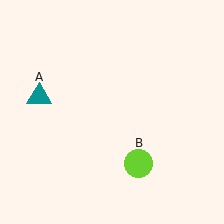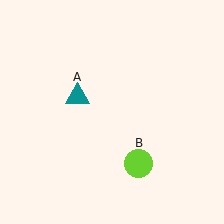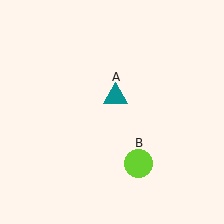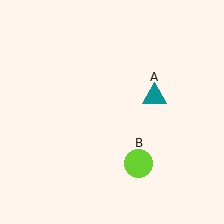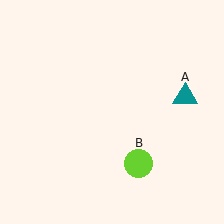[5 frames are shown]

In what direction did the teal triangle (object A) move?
The teal triangle (object A) moved right.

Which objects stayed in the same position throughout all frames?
Lime circle (object B) remained stationary.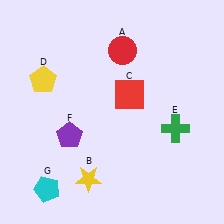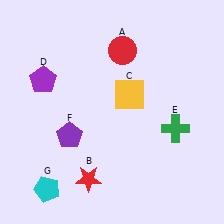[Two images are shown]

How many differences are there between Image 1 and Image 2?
There are 3 differences between the two images.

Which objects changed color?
B changed from yellow to red. C changed from red to yellow. D changed from yellow to purple.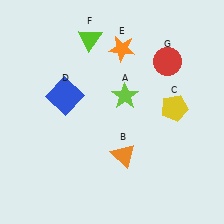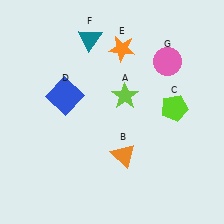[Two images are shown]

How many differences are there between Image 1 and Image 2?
There are 3 differences between the two images.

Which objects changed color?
C changed from yellow to lime. F changed from lime to teal. G changed from red to pink.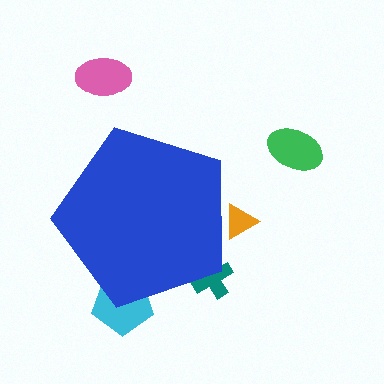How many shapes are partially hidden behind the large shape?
3 shapes are partially hidden.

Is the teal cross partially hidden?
Yes, the teal cross is partially hidden behind the blue pentagon.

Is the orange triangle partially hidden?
Yes, the orange triangle is partially hidden behind the blue pentagon.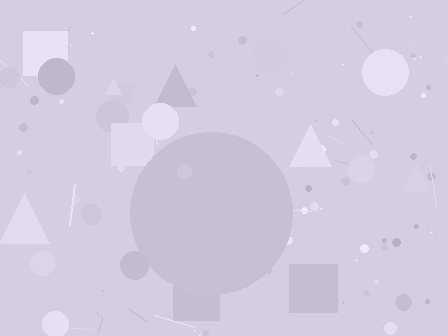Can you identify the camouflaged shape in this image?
The camouflaged shape is a circle.